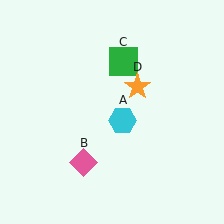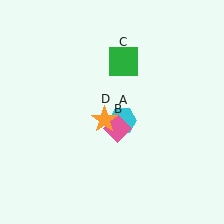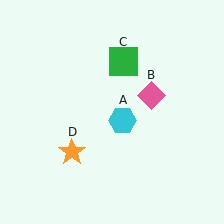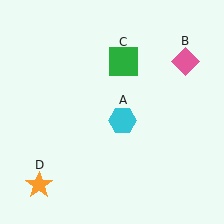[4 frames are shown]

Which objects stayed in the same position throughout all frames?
Cyan hexagon (object A) and green square (object C) remained stationary.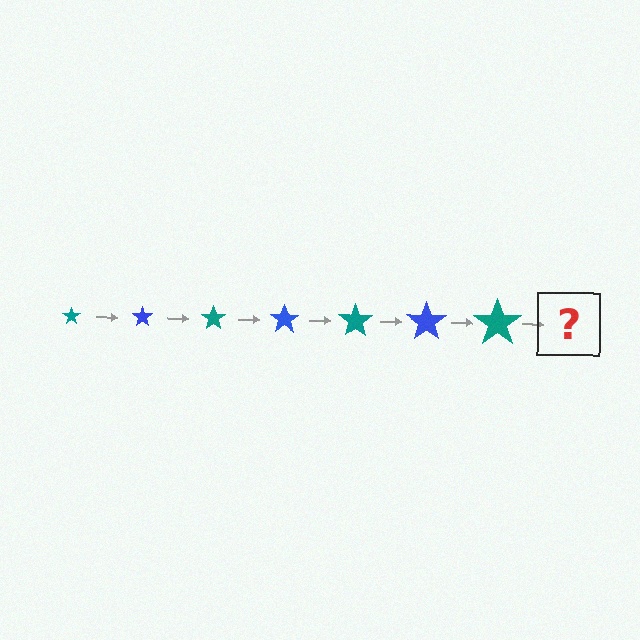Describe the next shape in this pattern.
It should be a blue star, larger than the previous one.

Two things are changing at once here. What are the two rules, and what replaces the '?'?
The two rules are that the star grows larger each step and the color cycles through teal and blue. The '?' should be a blue star, larger than the previous one.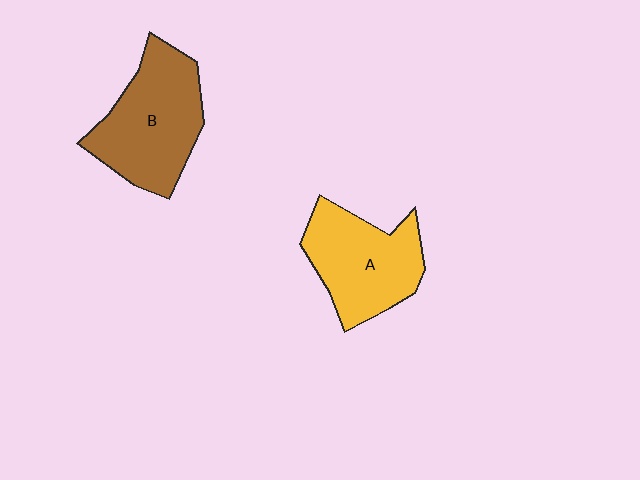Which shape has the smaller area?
Shape A (yellow).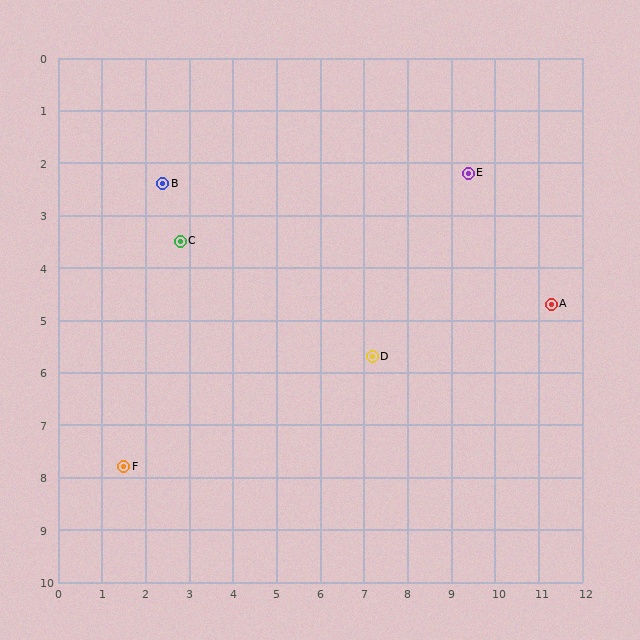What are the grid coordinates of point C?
Point C is at approximately (2.8, 3.5).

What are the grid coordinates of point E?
Point E is at approximately (9.4, 2.2).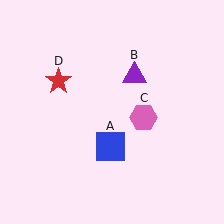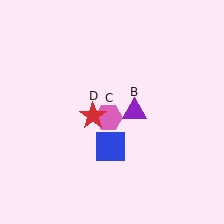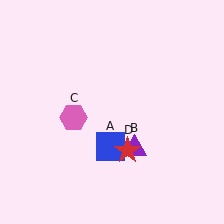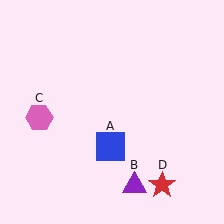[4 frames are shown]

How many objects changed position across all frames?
3 objects changed position: purple triangle (object B), pink hexagon (object C), red star (object D).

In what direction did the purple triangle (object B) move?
The purple triangle (object B) moved down.